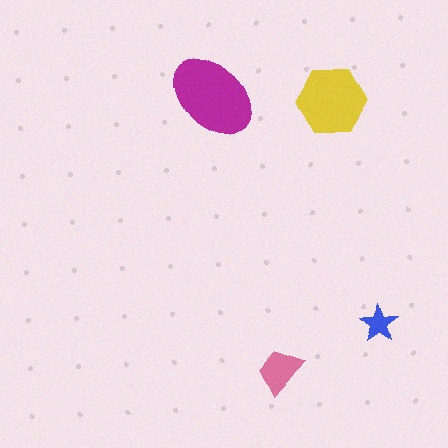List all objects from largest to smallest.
The magenta ellipse, the yellow hexagon, the pink trapezoid, the blue star.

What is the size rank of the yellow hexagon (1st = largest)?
2nd.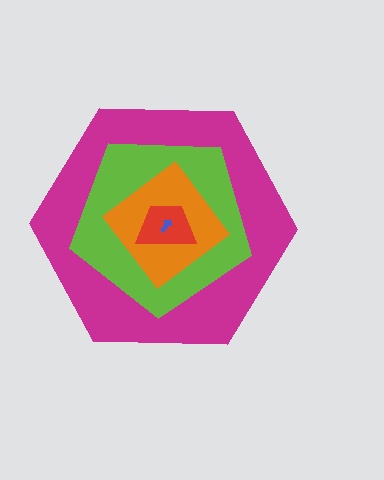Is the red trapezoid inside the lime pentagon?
Yes.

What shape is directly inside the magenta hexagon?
The lime pentagon.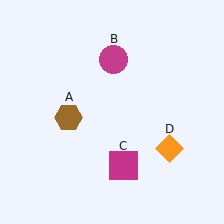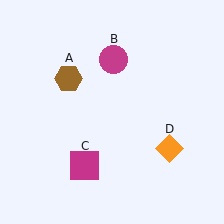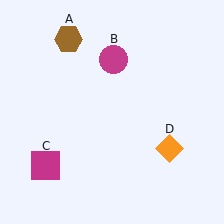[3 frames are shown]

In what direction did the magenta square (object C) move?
The magenta square (object C) moved left.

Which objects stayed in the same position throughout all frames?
Magenta circle (object B) and orange diamond (object D) remained stationary.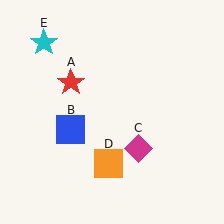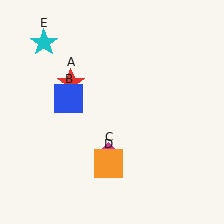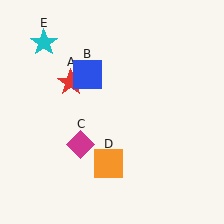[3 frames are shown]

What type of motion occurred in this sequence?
The blue square (object B), magenta diamond (object C) rotated clockwise around the center of the scene.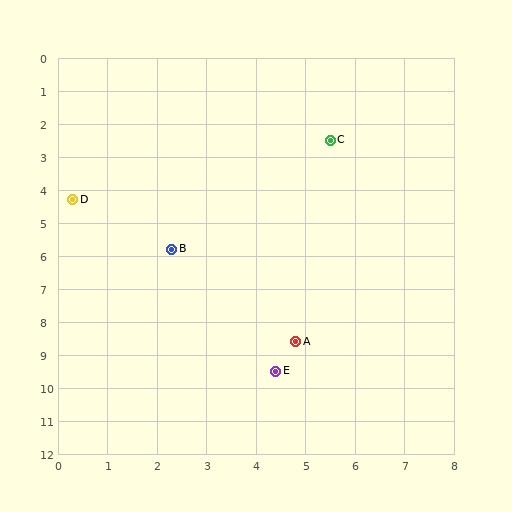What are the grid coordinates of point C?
Point C is at approximately (5.5, 2.5).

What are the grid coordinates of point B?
Point B is at approximately (2.3, 5.8).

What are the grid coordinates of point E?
Point E is at approximately (4.4, 9.5).